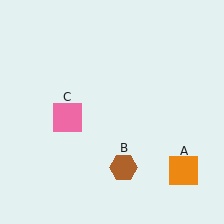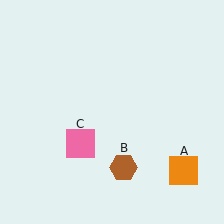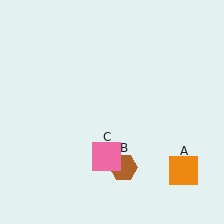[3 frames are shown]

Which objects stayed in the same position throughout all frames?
Orange square (object A) and brown hexagon (object B) remained stationary.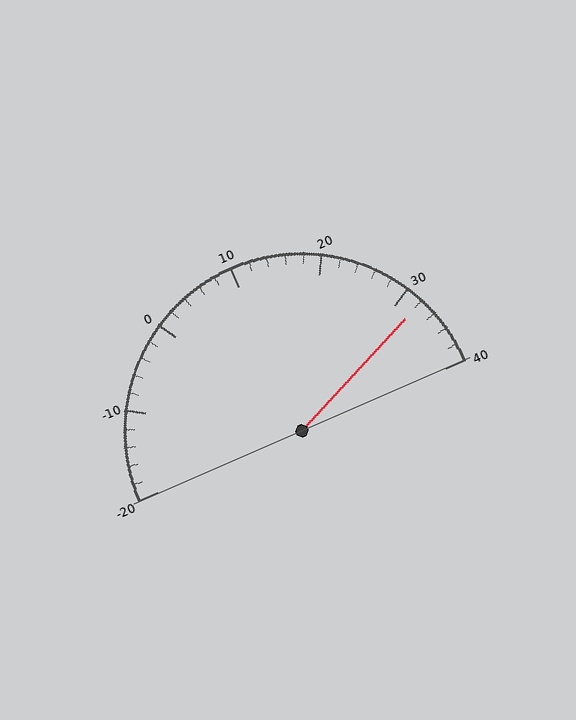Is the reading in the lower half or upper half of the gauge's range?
The reading is in the upper half of the range (-20 to 40).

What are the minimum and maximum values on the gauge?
The gauge ranges from -20 to 40.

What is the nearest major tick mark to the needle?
The nearest major tick mark is 30.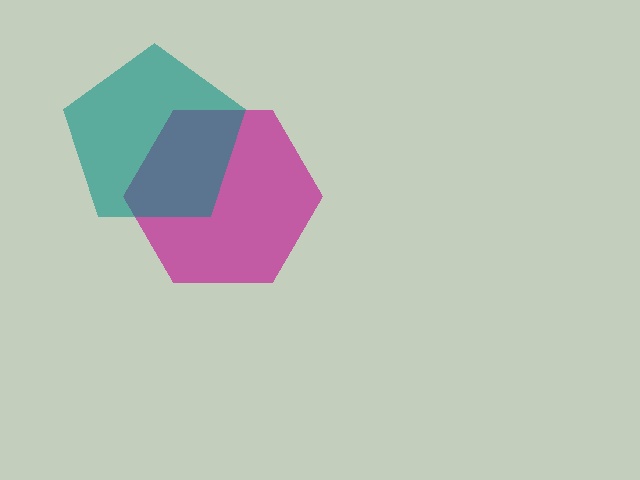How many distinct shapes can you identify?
There are 2 distinct shapes: a magenta hexagon, a teal pentagon.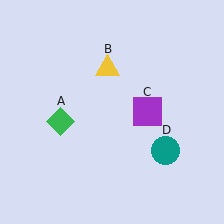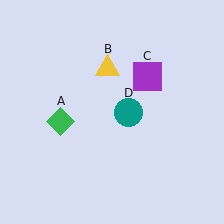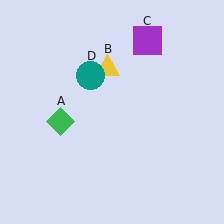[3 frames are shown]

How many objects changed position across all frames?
2 objects changed position: purple square (object C), teal circle (object D).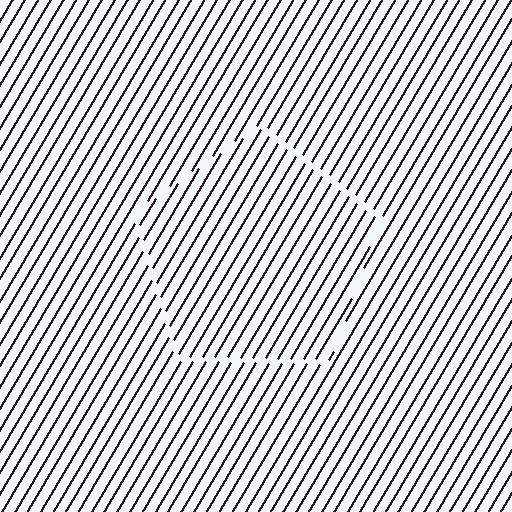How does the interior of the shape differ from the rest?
The interior of the shape contains the same grating, shifted by half a period — the contour is defined by the phase discontinuity where line-ends from the inner and outer gratings abut.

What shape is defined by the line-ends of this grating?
An illusory pentagon. The interior of the shape contains the same grating, shifted by half a period — the contour is defined by the phase discontinuity where line-ends from the inner and outer gratings abut.